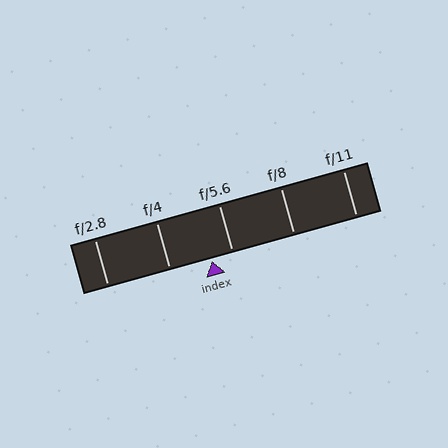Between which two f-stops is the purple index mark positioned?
The index mark is between f/4 and f/5.6.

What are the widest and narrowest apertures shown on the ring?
The widest aperture shown is f/2.8 and the narrowest is f/11.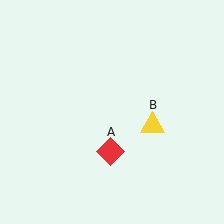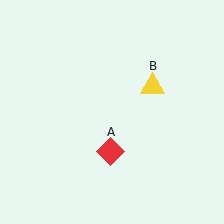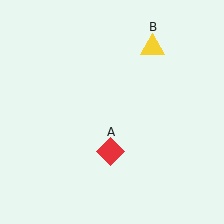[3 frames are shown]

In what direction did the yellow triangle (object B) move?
The yellow triangle (object B) moved up.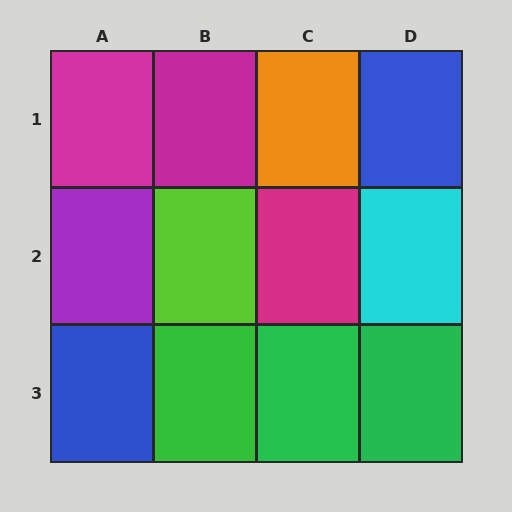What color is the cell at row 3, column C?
Green.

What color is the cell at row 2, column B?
Lime.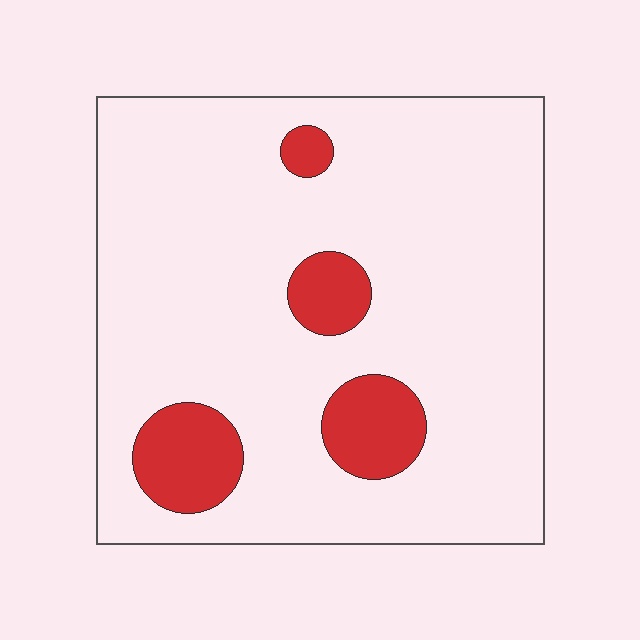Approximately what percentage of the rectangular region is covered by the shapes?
Approximately 15%.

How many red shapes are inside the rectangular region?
4.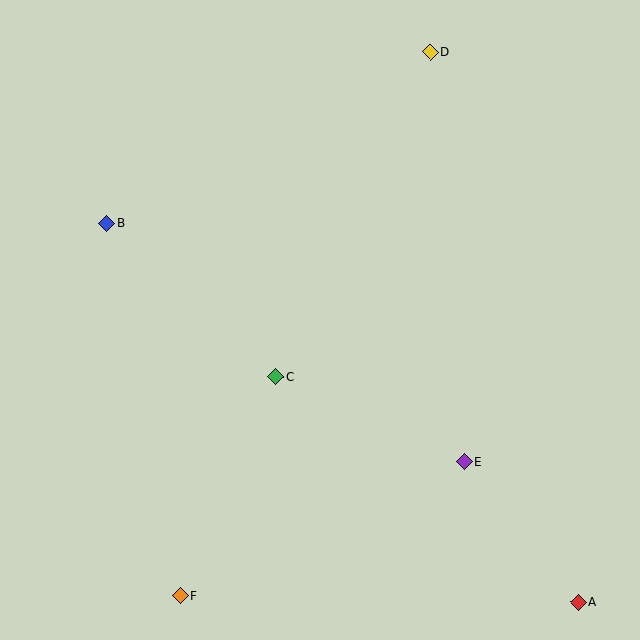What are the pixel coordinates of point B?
Point B is at (107, 223).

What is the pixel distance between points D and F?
The distance between D and F is 598 pixels.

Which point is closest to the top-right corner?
Point D is closest to the top-right corner.